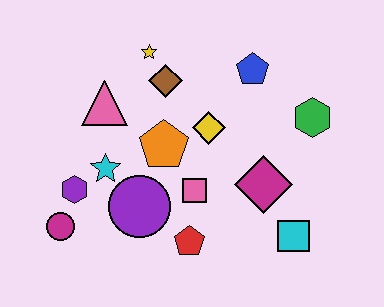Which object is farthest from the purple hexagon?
The green hexagon is farthest from the purple hexagon.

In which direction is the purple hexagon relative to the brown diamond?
The purple hexagon is below the brown diamond.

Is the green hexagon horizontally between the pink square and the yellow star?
No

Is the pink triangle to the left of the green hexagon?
Yes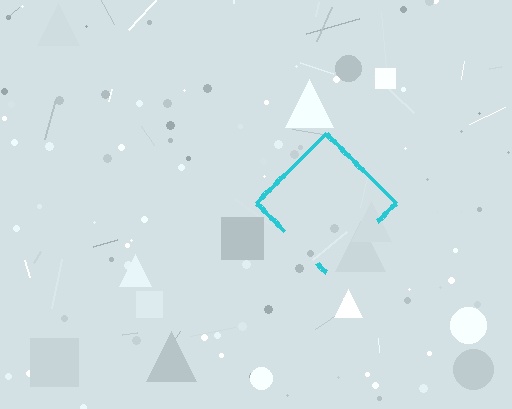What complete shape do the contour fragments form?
The contour fragments form a diamond.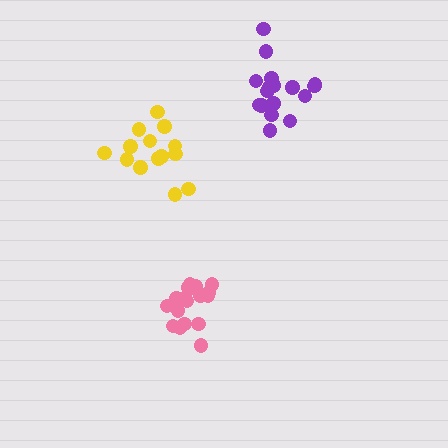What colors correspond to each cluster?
The clusters are colored: pink, yellow, purple.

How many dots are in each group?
Group 1: 18 dots, Group 2: 14 dots, Group 3: 17 dots (49 total).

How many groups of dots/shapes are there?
There are 3 groups.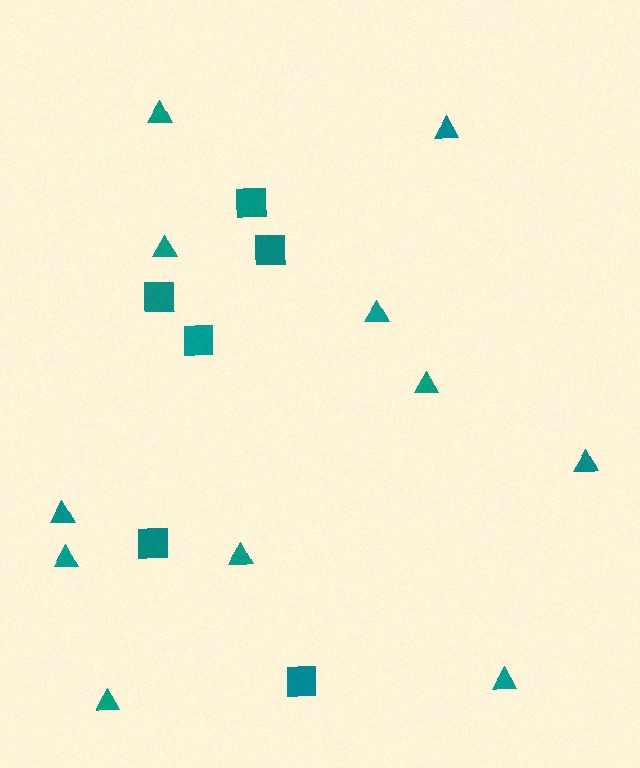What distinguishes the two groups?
There are 2 groups: one group of triangles (11) and one group of squares (6).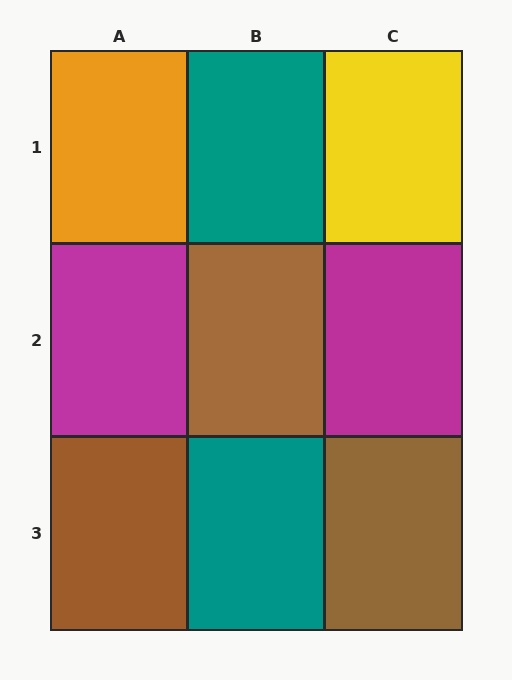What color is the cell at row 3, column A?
Brown.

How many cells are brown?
3 cells are brown.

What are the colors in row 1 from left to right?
Orange, teal, yellow.